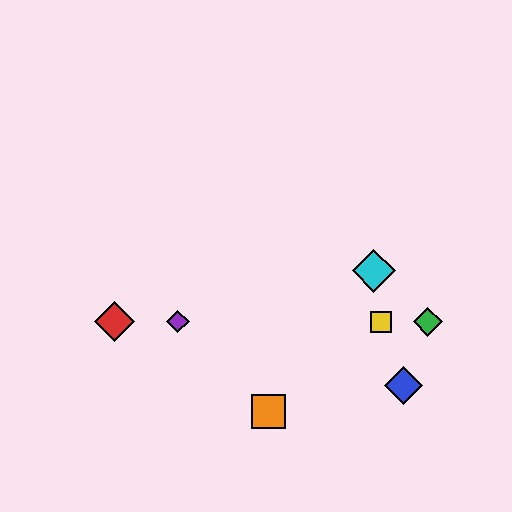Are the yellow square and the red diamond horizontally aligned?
Yes, both are at y≈322.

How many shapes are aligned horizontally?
4 shapes (the red diamond, the green diamond, the yellow square, the purple diamond) are aligned horizontally.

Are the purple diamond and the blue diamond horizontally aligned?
No, the purple diamond is at y≈322 and the blue diamond is at y≈386.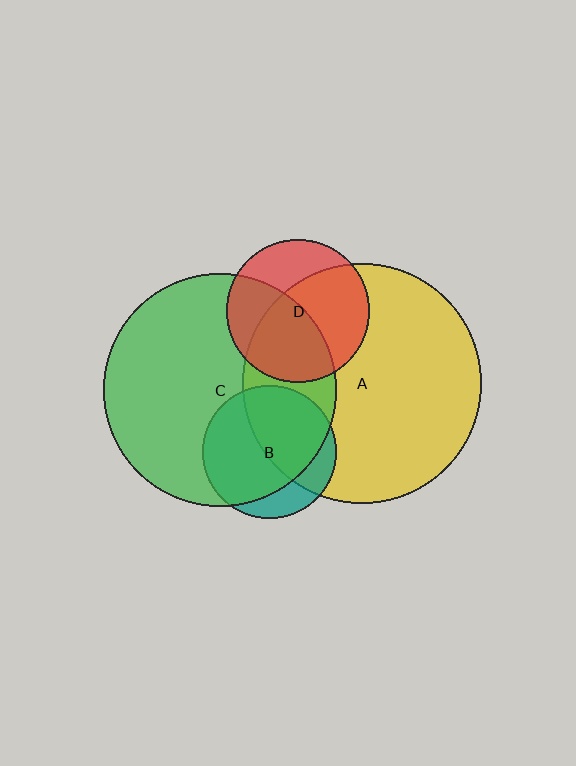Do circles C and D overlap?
Yes.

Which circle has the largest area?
Circle A (yellow).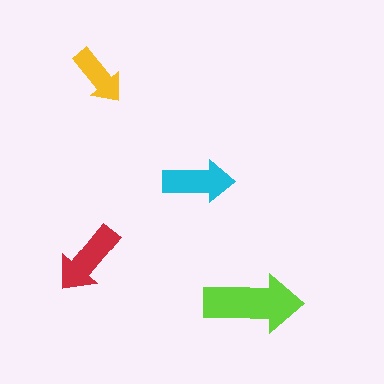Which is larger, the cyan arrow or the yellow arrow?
The cyan one.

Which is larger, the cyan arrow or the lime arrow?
The lime one.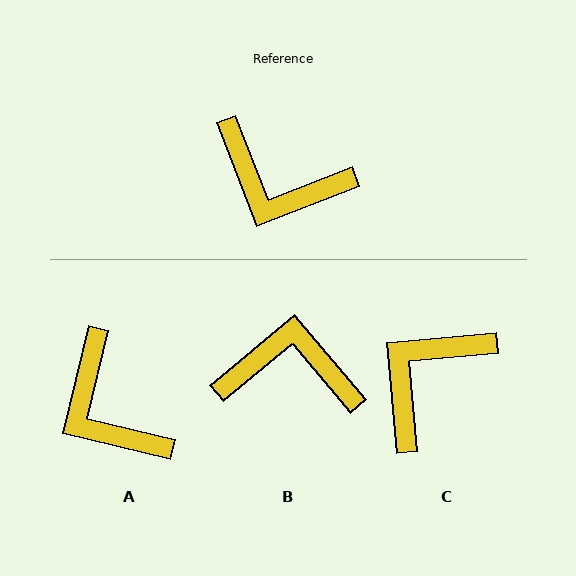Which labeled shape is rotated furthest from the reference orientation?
B, about 161 degrees away.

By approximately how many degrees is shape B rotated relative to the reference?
Approximately 161 degrees clockwise.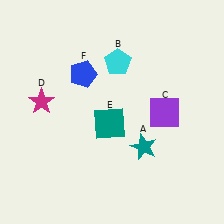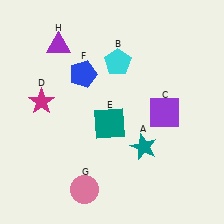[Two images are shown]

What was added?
A pink circle (G), a purple triangle (H) were added in Image 2.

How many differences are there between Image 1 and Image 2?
There are 2 differences between the two images.